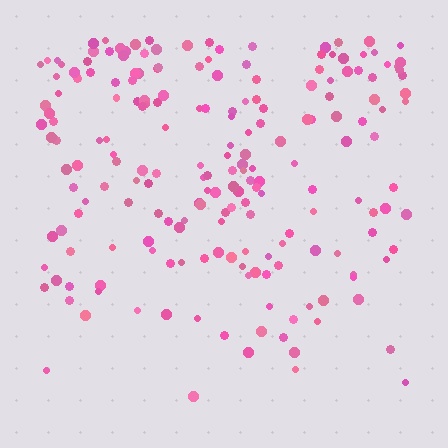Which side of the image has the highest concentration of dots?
The top.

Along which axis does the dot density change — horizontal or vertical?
Vertical.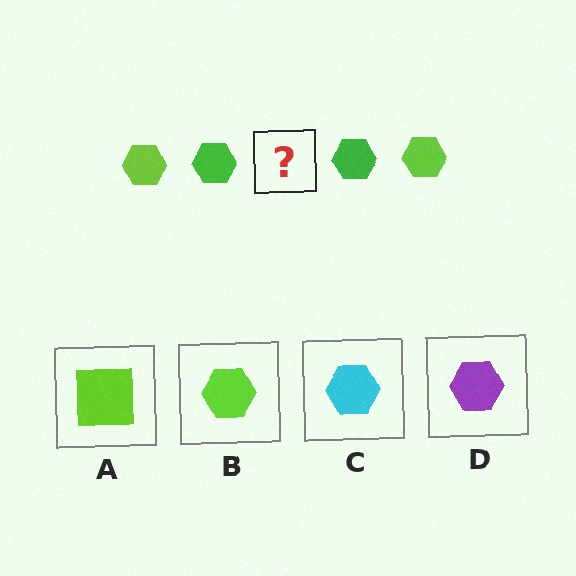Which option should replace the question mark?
Option B.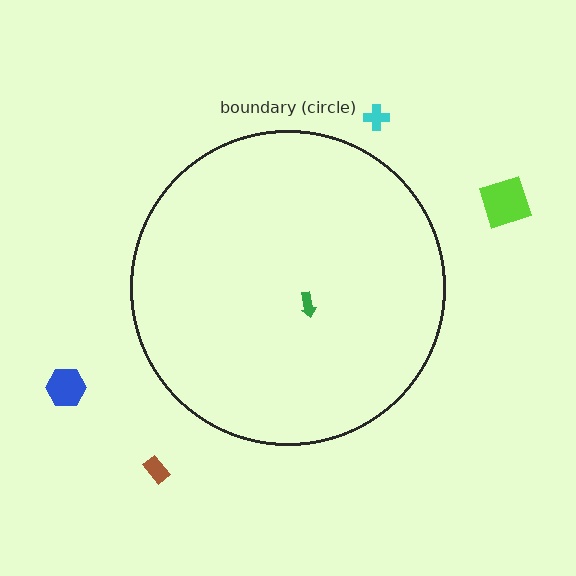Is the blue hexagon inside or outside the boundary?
Outside.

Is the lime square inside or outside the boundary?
Outside.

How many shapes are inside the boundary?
1 inside, 4 outside.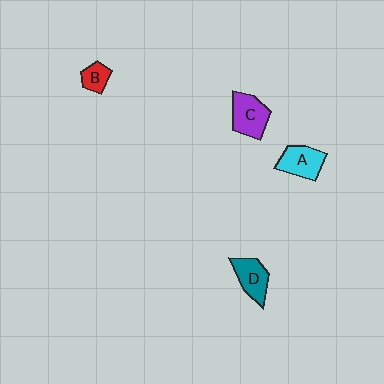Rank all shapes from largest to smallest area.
From largest to smallest: C (purple), A (cyan), D (teal), B (red).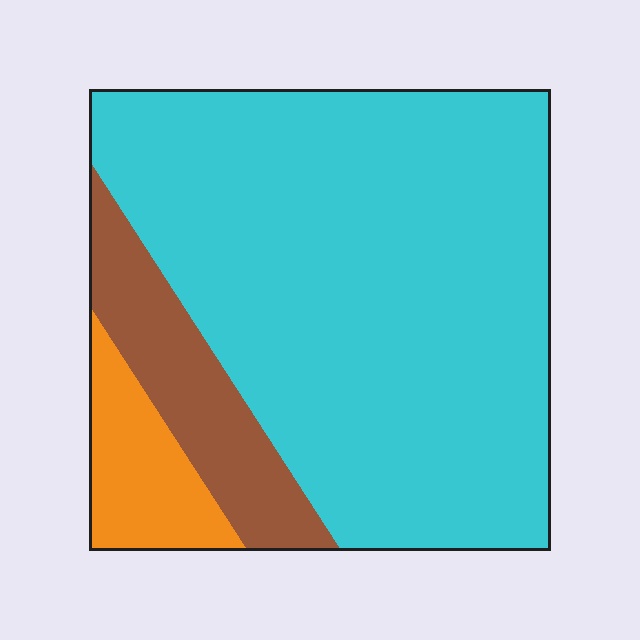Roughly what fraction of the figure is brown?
Brown covers 14% of the figure.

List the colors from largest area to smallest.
From largest to smallest: cyan, brown, orange.